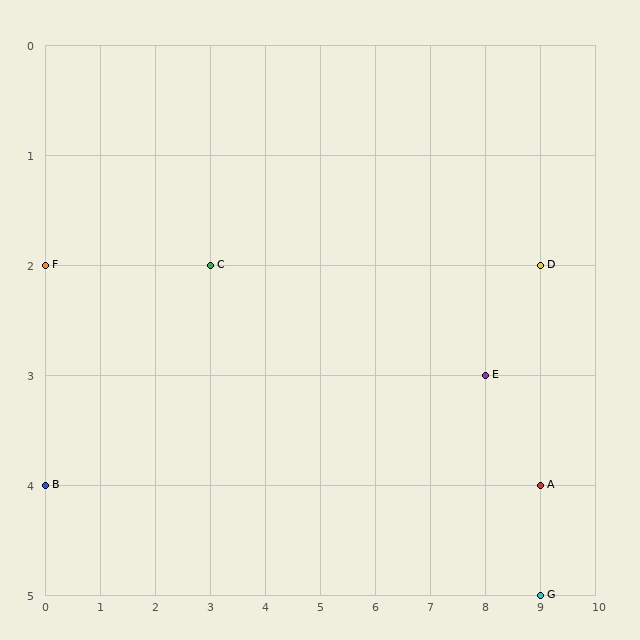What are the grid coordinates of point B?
Point B is at grid coordinates (0, 4).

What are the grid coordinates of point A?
Point A is at grid coordinates (9, 4).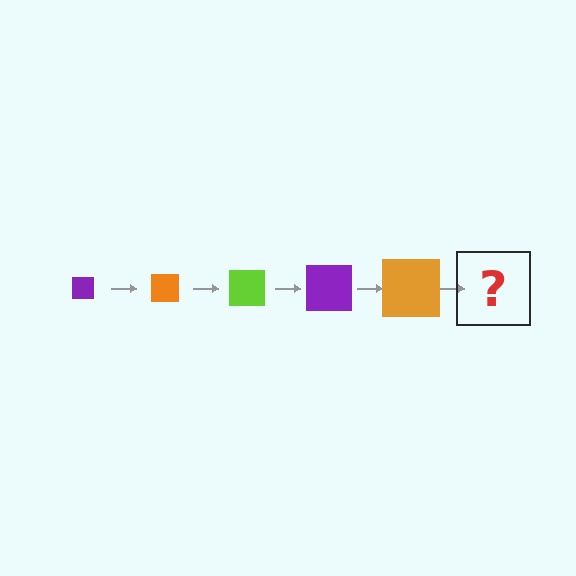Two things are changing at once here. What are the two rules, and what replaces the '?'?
The two rules are that the square grows larger each step and the color cycles through purple, orange, and lime. The '?' should be a lime square, larger than the previous one.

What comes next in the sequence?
The next element should be a lime square, larger than the previous one.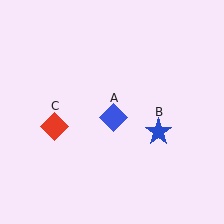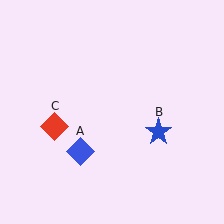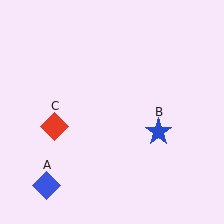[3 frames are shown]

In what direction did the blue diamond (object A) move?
The blue diamond (object A) moved down and to the left.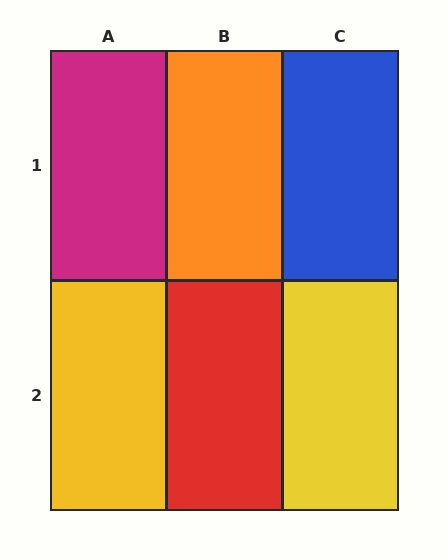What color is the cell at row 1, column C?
Blue.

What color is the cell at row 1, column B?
Orange.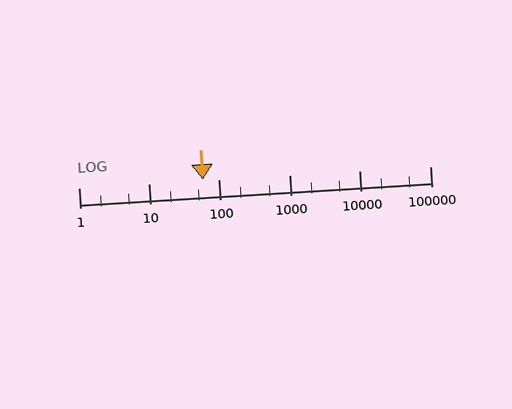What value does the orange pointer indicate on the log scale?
The pointer indicates approximately 59.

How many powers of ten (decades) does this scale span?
The scale spans 5 decades, from 1 to 100000.